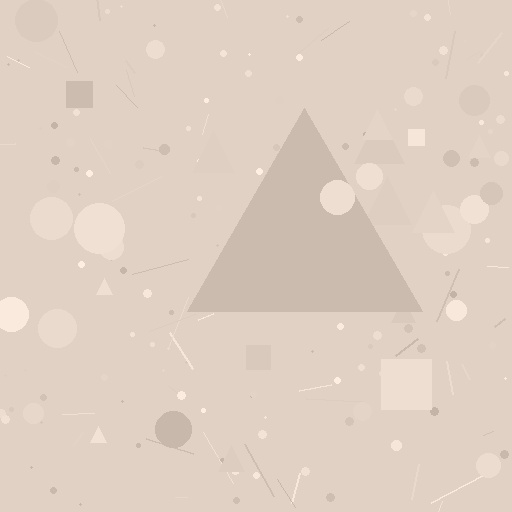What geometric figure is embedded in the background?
A triangle is embedded in the background.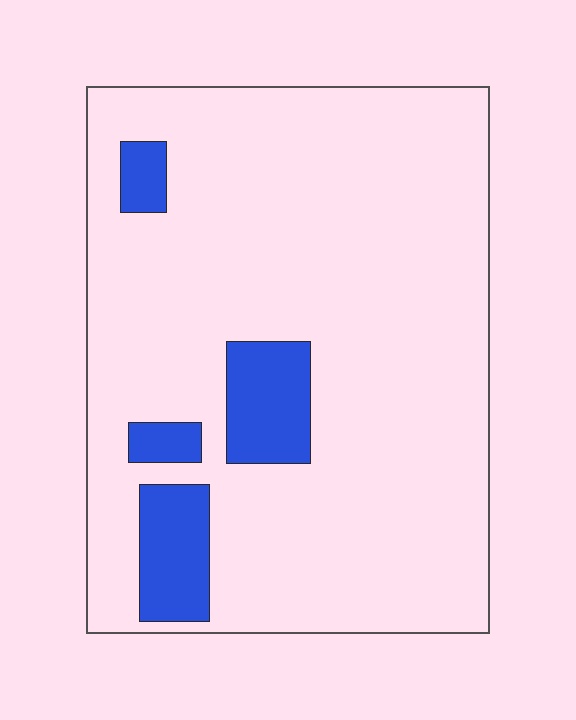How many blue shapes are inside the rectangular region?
4.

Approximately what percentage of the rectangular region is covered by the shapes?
Approximately 10%.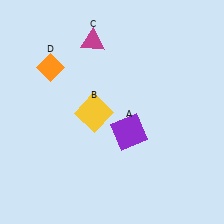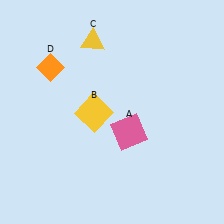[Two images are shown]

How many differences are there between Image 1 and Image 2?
There are 2 differences between the two images.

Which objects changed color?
A changed from purple to pink. C changed from magenta to yellow.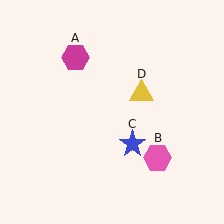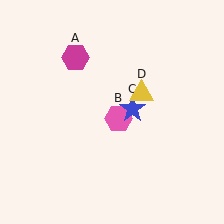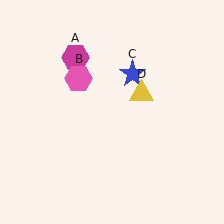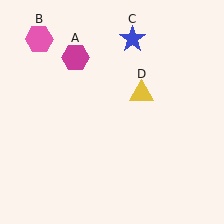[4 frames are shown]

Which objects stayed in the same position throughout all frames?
Magenta hexagon (object A) and yellow triangle (object D) remained stationary.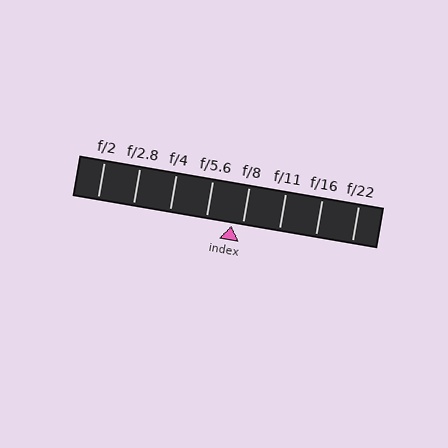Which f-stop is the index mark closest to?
The index mark is closest to f/8.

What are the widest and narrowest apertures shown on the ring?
The widest aperture shown is f/2 and the narrowest is f/22.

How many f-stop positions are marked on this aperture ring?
There are 8 f-stop positions marked.